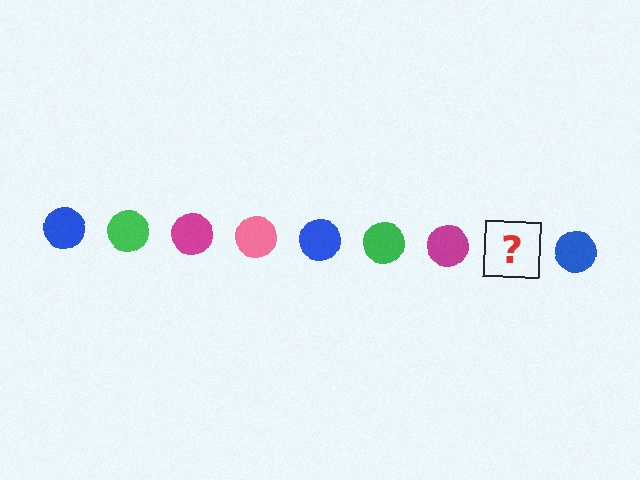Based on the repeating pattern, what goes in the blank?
The blank should be a pink circle.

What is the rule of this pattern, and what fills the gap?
The rule is that the pattern cycles through blue, green, magenta, pink circles. The gap should be filled with a pink circle.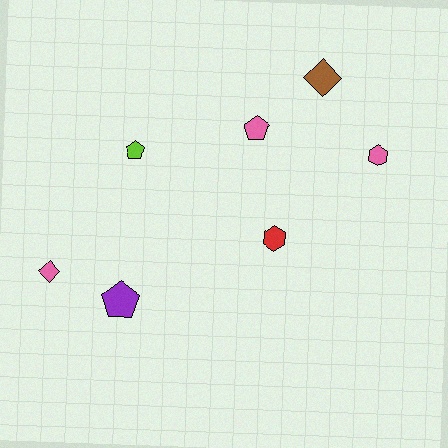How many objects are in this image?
There are 7 objects.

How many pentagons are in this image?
There are 3 pentagons.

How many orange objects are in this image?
There are no orange objects.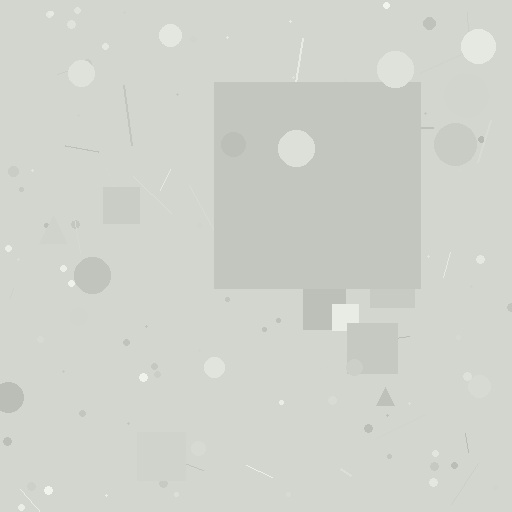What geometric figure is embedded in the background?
A square is embedded in the background.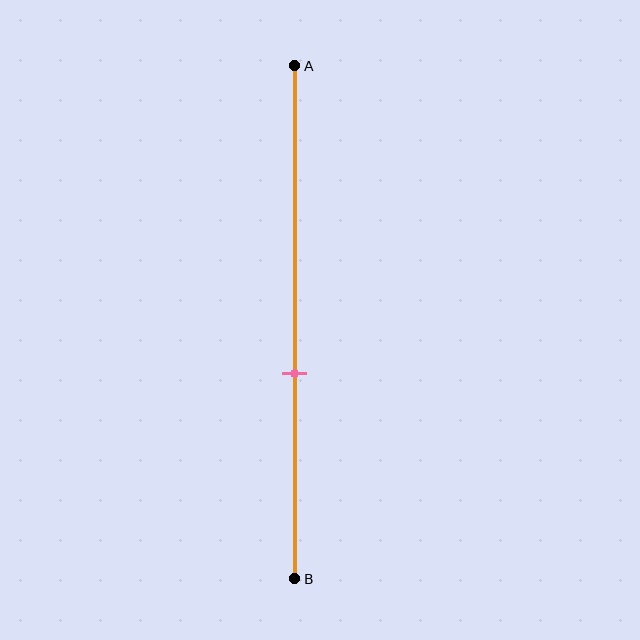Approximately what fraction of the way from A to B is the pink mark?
The pink mark is approximately 60% of the way from A to B.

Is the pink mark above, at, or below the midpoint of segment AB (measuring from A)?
The pink mark is below the midpoint of segment AB.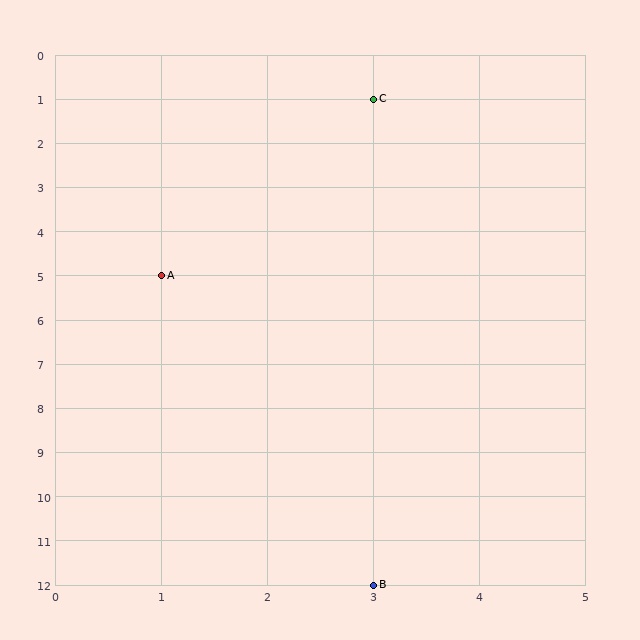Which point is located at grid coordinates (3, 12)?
Point B is at (3, 12).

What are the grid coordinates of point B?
Point B is at grid coordinates (3, 12).